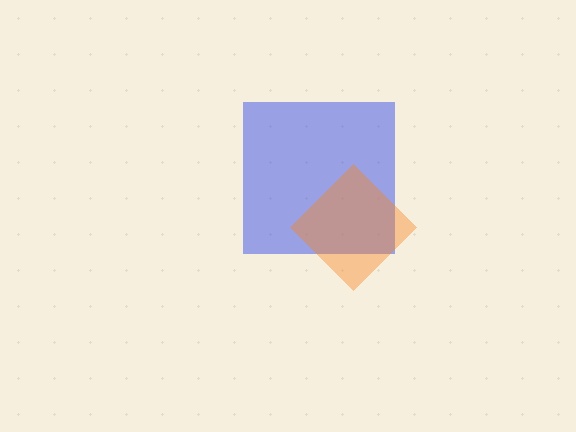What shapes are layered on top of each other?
The layered shapes are: a blue square, an orange diamond.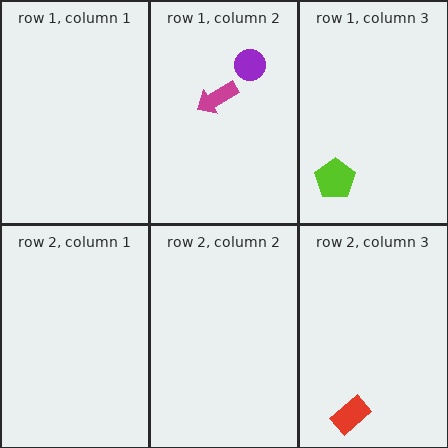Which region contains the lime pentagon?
The row 1, column 3 region.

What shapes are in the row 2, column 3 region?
The red rectangle.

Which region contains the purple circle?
The row 1, column 2 region.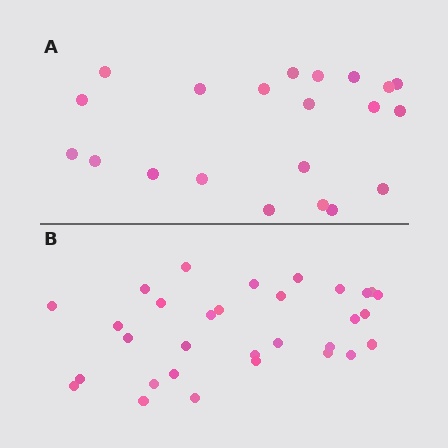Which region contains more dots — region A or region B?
Region B (the bottom region) has more dots.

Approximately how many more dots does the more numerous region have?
Region B has roughly 10 or so more dots than region A.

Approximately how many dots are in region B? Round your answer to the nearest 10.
About 30 dots. (The exact count is 31, which rounds to 30.)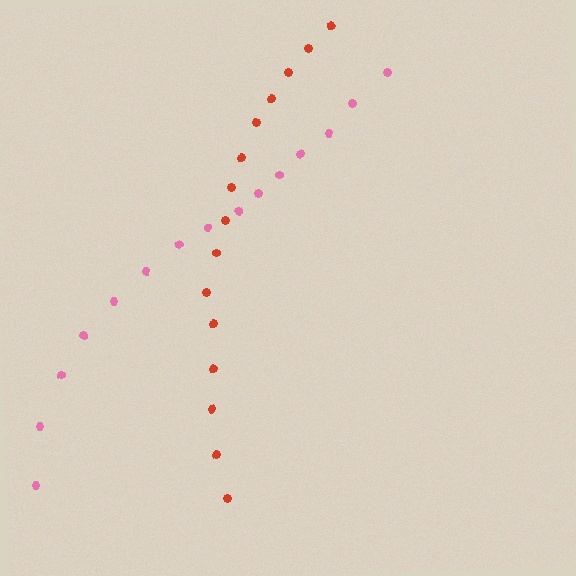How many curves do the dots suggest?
There are 2 distinct paths.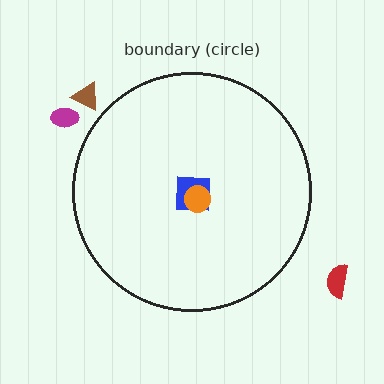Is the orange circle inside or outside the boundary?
Inside.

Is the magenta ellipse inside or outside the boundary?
Outside.